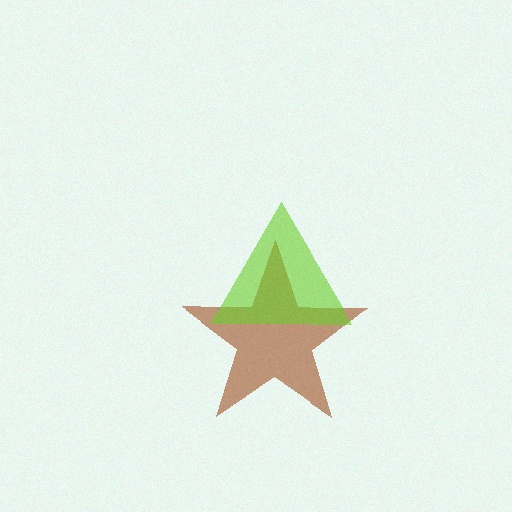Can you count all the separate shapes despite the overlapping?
Yes, there are 2 separate shapes.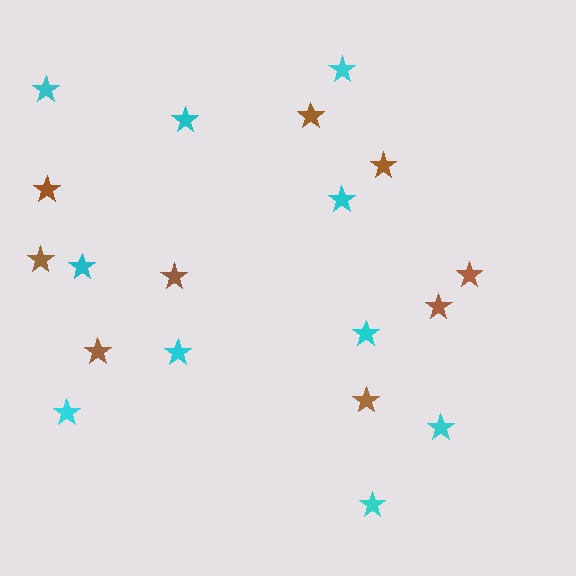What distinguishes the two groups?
There are 2 groups: one group of brown stars (9) and one group of cyan stars (10).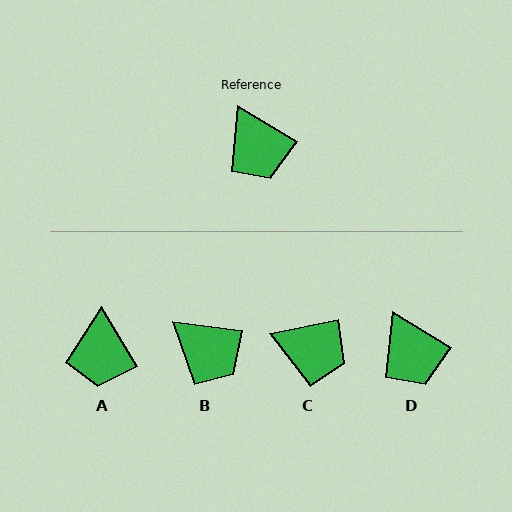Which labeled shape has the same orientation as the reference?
D.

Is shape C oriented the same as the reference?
No, it is off by about 43 degrees.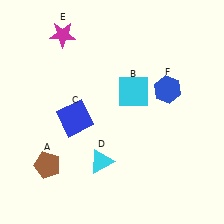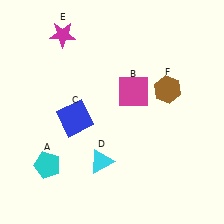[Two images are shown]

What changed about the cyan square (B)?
In Image 1, B is cyan. In Image 2, it changed to magenta.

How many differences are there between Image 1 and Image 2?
There are 3 differences between the two images.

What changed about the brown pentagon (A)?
In Image 1, A is brown. In Image 2, it changed to cyan.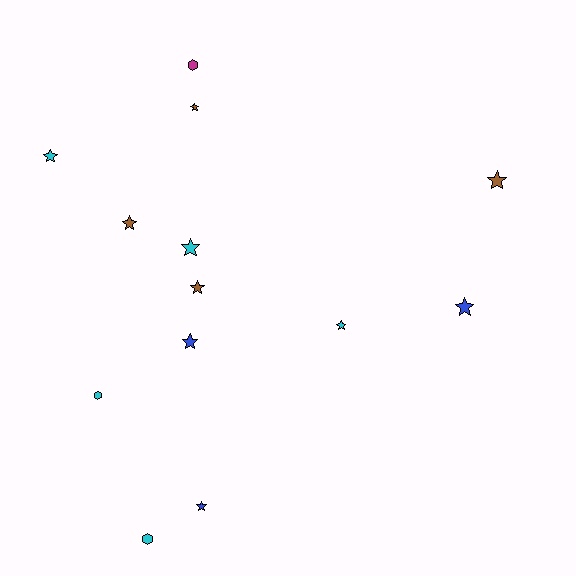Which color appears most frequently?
Cyan, with 5 objects.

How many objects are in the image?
There are 13 objects.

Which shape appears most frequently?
Star, with 10 objects.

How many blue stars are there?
There are 3 blue stars.